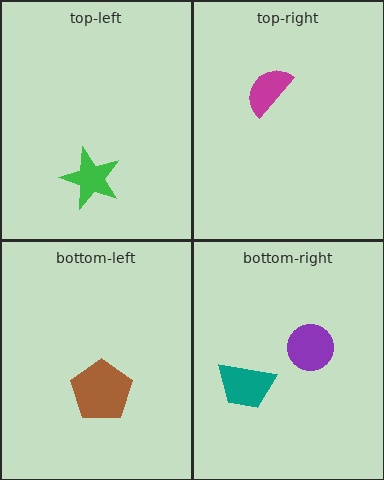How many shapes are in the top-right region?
1.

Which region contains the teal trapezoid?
The bottom-right region.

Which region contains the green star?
The top-left region.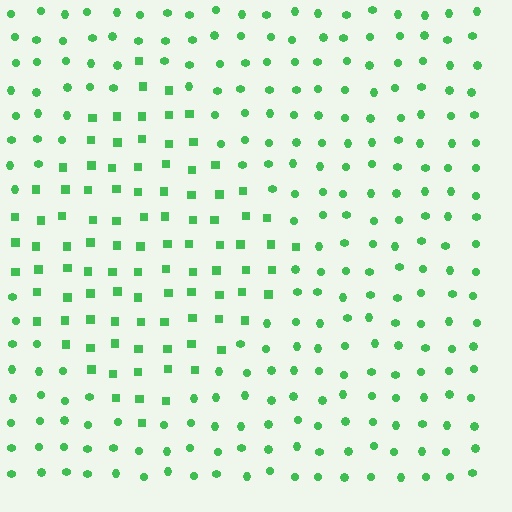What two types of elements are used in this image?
The image uses squares inside the diamond region and circles outside it.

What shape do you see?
I see a diamond.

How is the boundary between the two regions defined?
The boundary is defined by a change in element shape: squares inside vs. circles outside. All elements share the same color and spacing.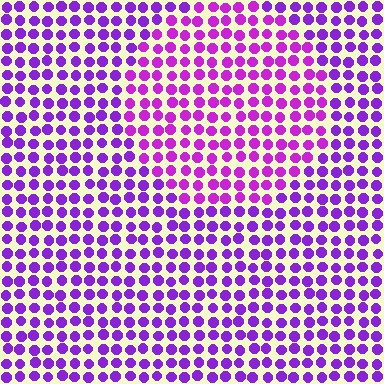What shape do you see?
I see a circle.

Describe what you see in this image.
The image is filled with small purple elements in a uniform arrangement. A circle-shaped region is visible where the elements are tinted to a slightly different hue, forming a subtle color boundary.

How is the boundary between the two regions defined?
The boundary is defined purely by a slight shift in hue (about 22 degrees). Spacing, size, and orientation are identical on both sides.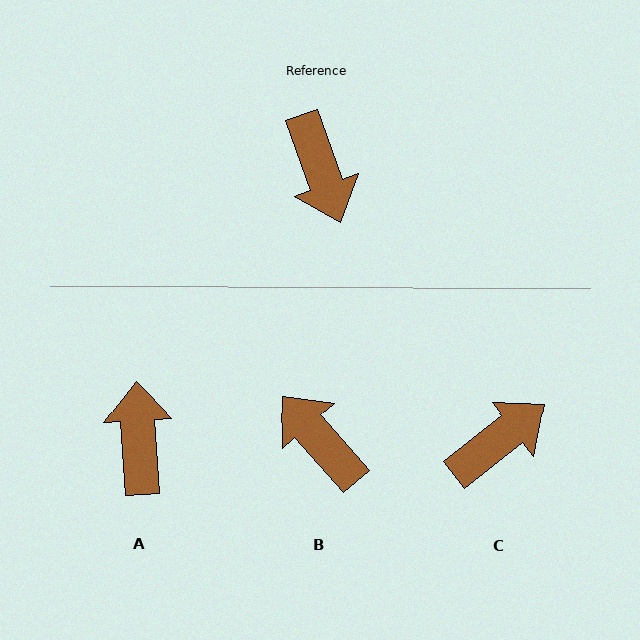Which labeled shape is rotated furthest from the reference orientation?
A, about 164 degrees away.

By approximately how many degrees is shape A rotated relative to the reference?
Approximately 164 degrees counter-clockwise.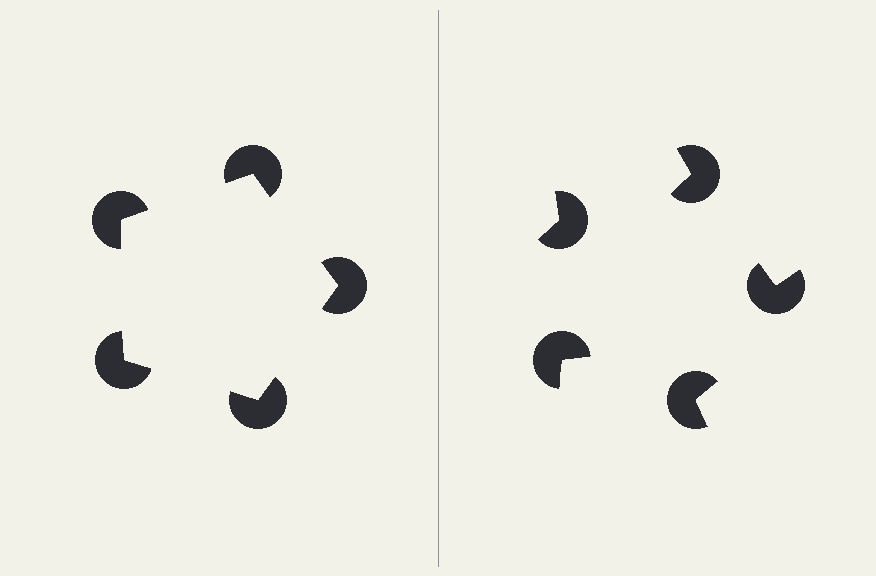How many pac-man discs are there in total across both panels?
10 — 5 on each side.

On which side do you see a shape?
An illusory pentagon appears on the left side. On the right side the wedge cuts are rotated, so no coherent shape forms.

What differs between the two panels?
The pac-man discs are positioned identically on both sides; only the wedge orientations differ. On the left they align to a pentagon; on the right they are misaligned.